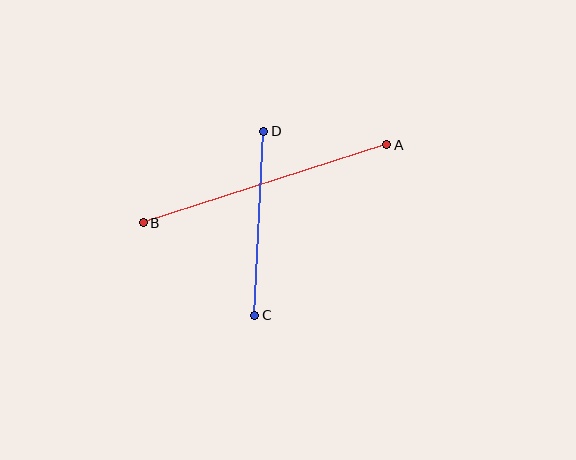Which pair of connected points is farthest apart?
Points A and B are farthest apart.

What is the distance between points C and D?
The distance is approximately 184 pixels.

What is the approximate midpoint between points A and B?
The midpoint is at approximately (265, 184) pixels.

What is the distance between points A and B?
The distance is approximately 256 pixels.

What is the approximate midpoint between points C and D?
The midpoint is at approximately (259, 223) pixels.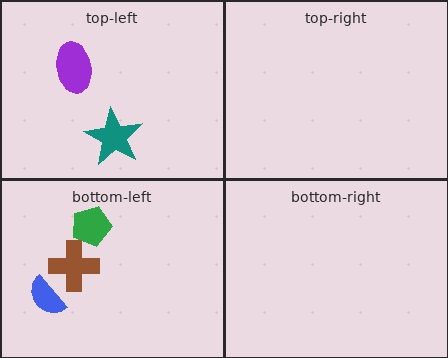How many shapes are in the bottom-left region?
3.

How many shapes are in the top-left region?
2.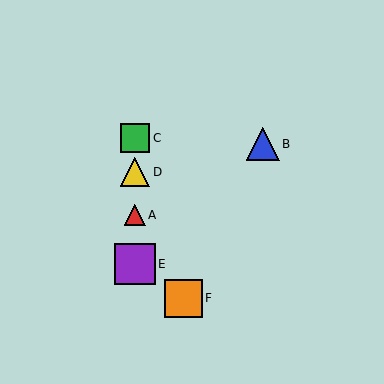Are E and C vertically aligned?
Yes, both are at x≈135.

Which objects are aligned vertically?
Objects A, C, D, E are aligned vertically.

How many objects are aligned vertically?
4 objects (A, C, D, E) are aligned vertically.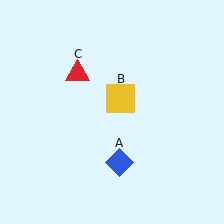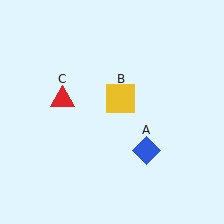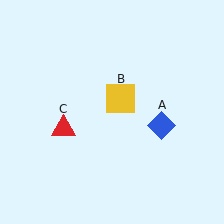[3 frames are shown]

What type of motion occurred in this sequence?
The blue diamond (object A), red triangle (object C) rotated counterclockwise around the center of the scene.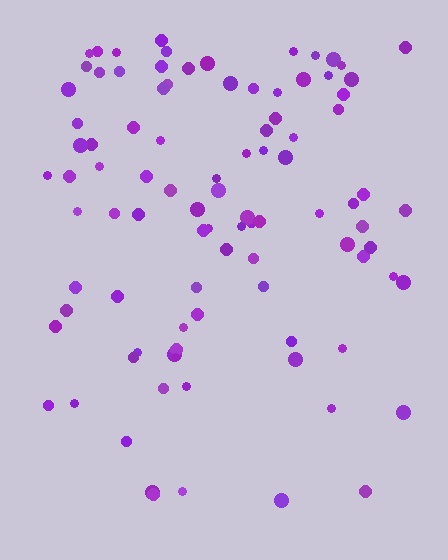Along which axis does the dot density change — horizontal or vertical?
Vertical.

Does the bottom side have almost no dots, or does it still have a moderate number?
Still a moderate number, just noticeably fewer than the top.